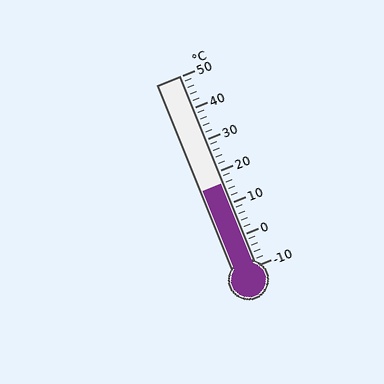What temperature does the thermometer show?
The thermometer shows approximately 16°C.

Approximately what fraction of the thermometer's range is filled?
The thermometer is filled to approximately 45% of its range.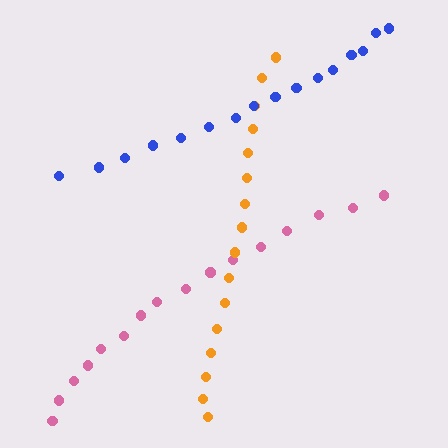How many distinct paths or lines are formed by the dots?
There are 3 distinct paths.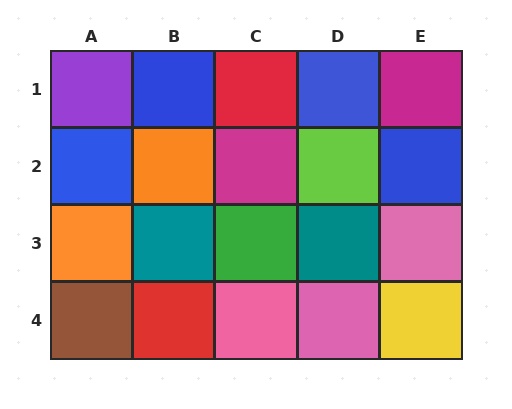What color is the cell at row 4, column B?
Red.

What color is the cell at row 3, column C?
Green.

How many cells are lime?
1 cell is lime.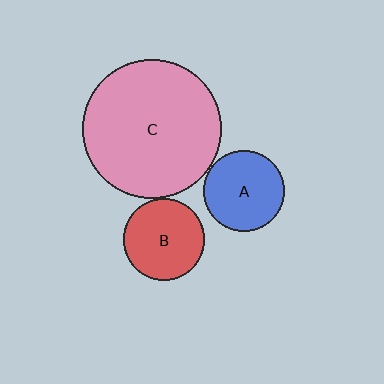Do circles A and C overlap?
Yes.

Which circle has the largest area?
Circle C (pink).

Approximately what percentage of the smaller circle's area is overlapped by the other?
Approximately 5%.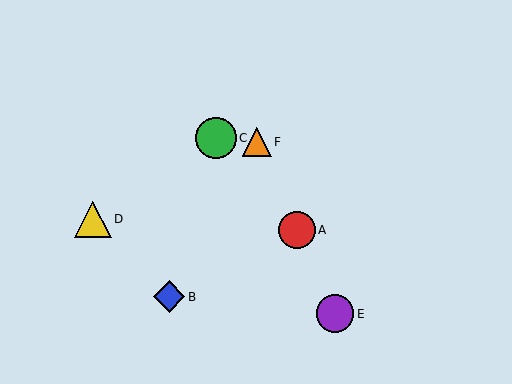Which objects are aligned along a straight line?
Objects A, E, F are aligned along a straight line.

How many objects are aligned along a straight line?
3 objects (A, E, F) are aligned along a straight line.